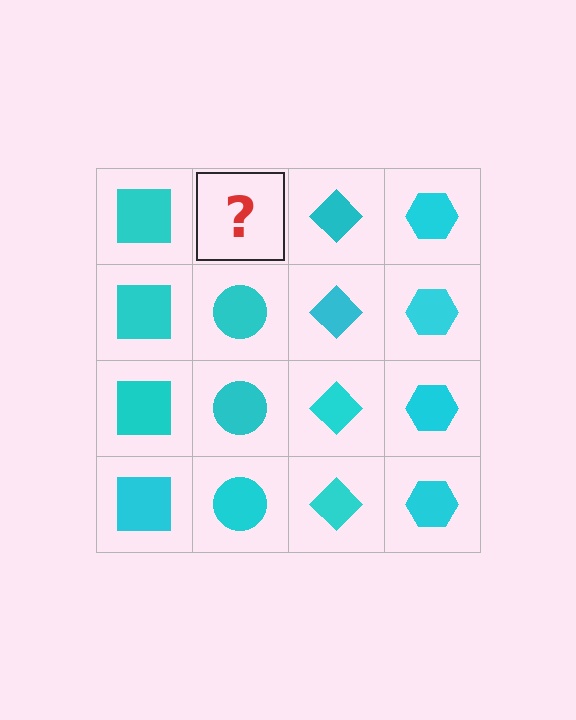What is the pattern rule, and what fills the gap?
The rule is that each column has a consistent shape. The gap should be filled with a cyan circle.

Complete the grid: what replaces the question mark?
The question mark should be replaced with a cyan circle.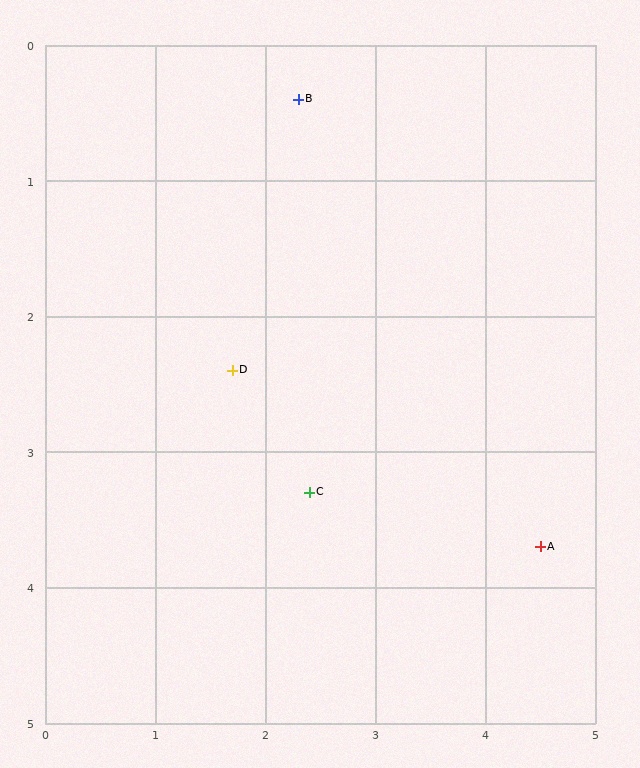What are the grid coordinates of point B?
Point B is at approximately (2.3, 0.4).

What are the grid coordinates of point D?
Point D is at approximately (1.7, 2.4).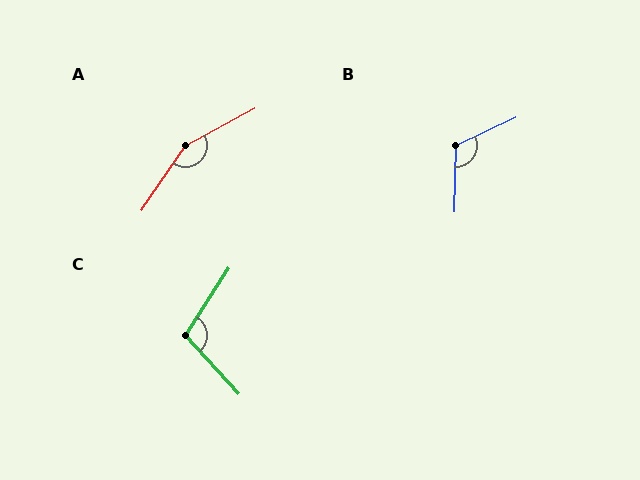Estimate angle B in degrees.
Approximately 117 degrees.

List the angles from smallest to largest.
C (105°), B (117°), A (153°).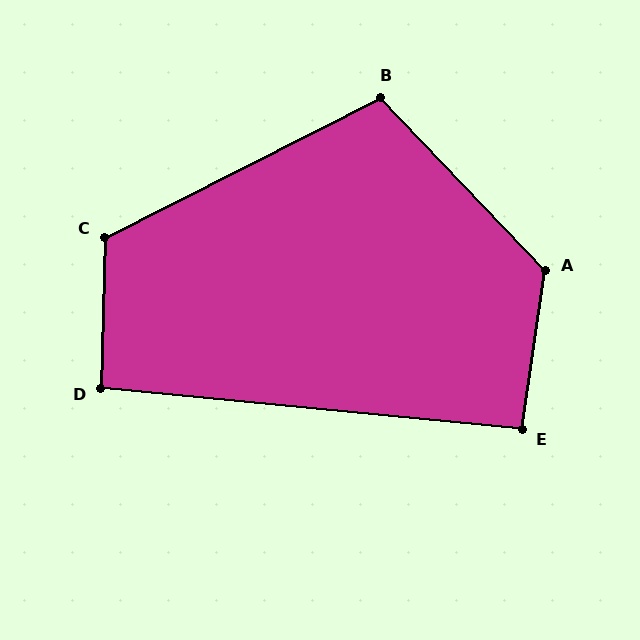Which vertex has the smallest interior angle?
E, at approximately 93 degrees.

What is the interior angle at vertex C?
Approximately 119 degrees (obtuse).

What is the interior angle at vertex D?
Approximately 94 degrees (approximately right).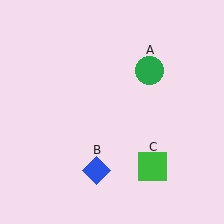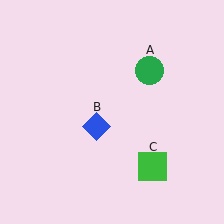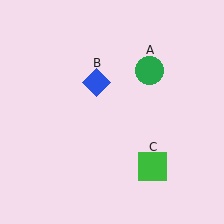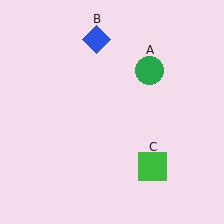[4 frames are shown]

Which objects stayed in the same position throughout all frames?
Green circle (object A) and green square (object C) remained stationary.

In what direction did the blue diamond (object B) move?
The blue diamond (object B) moved up.